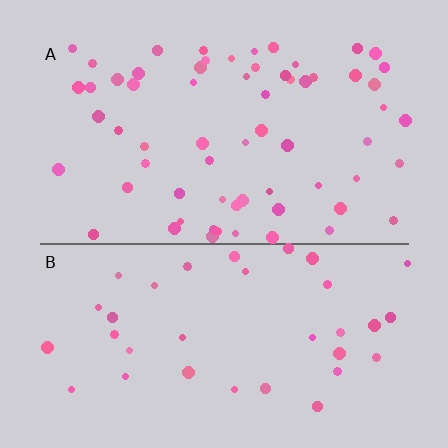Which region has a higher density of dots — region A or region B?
A (the top).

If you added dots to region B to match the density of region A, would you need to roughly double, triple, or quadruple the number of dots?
Approximately double.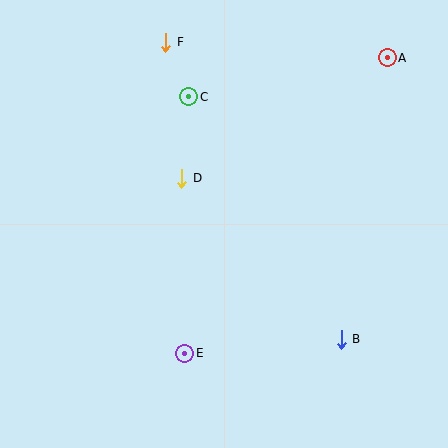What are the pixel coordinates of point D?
Point D is at (182, 178).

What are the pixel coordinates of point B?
Point B is at (341, 339).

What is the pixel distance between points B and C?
The distance between B and C is 287 pixels.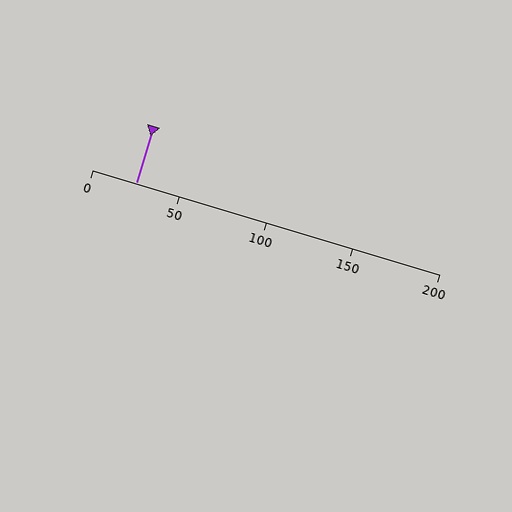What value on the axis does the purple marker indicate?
The marker indicates approximately 25.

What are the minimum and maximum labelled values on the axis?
The axis runs from 0 to 200.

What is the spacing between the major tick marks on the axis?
The major ticks are spaced 50 apart.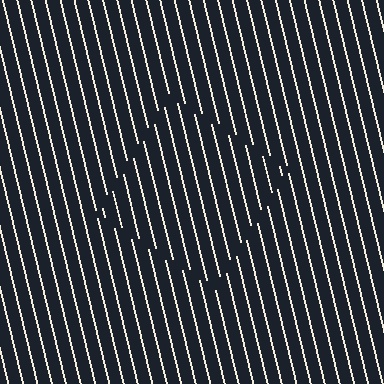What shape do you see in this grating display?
An illusory square. The interior of the shape contains the same grating, shifted by half a period — the contour is defined by the phase discontinuity where line-ends from the inner and outer gratings abut.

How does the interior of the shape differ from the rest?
The interior of the shape contains the same grating, shifted by half a period — the contour is defined by the phase discontinuity where line-ends from the inner and outer gratings abut.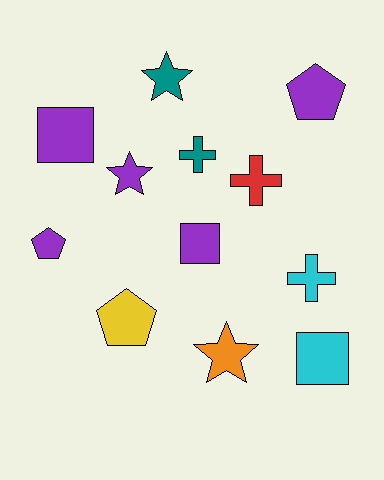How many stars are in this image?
There are 3 stars.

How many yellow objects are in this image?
There is 1 yellow object.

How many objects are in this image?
There are 12 objects.